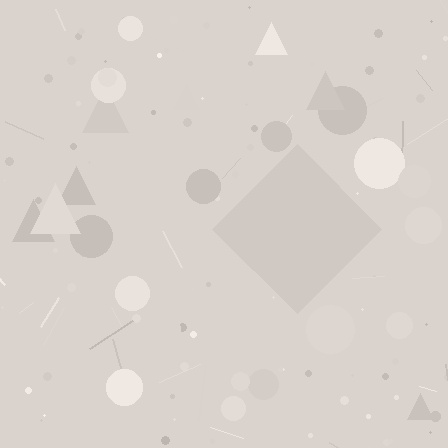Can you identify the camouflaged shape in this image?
The camouflaged shape is a diamond.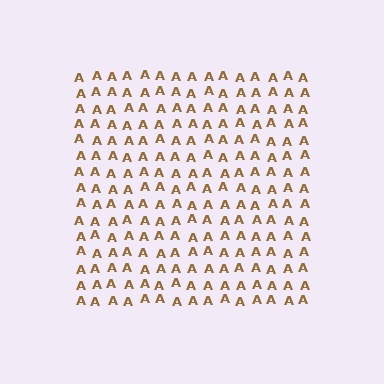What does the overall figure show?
The overall figure shows a square.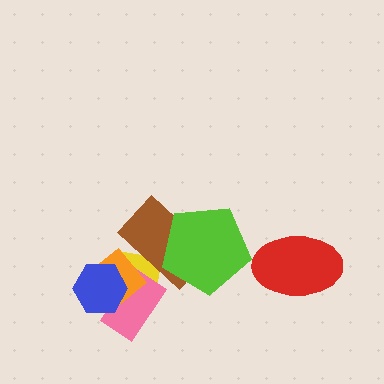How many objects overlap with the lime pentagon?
1 object overlaps with the lime pentagon.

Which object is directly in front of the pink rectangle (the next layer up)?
The orange diamond is directly in front of the pink rectangle.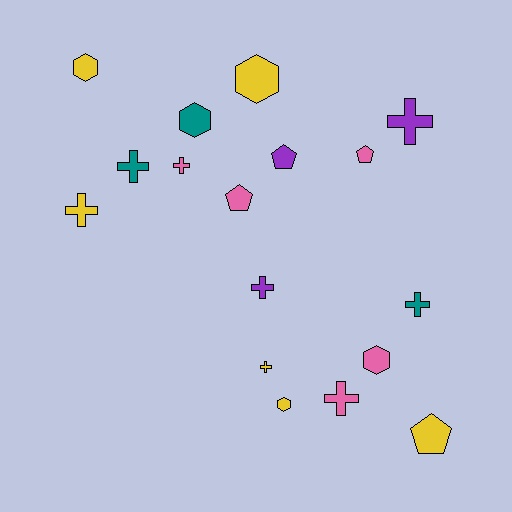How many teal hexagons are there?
There is 1 teal hexagon.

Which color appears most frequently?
Yellow, with 6 objects.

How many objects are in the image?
There are 17 objects.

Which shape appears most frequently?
Cross, with 8 objects.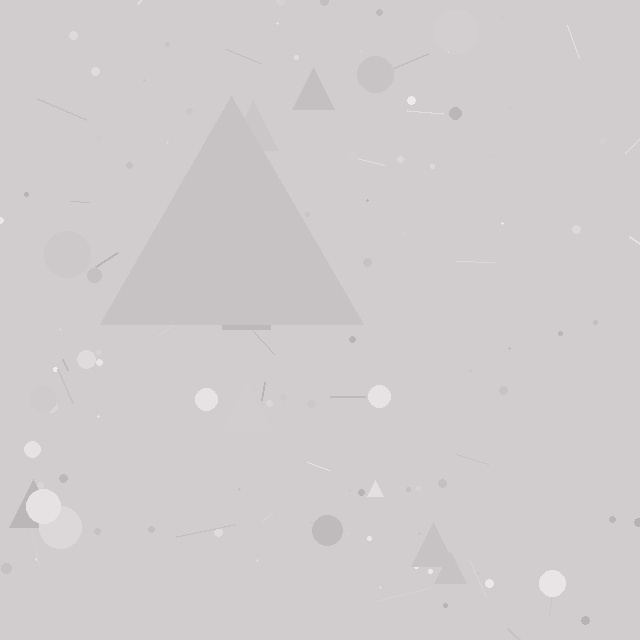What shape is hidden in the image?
A triangle is hidden in the image.